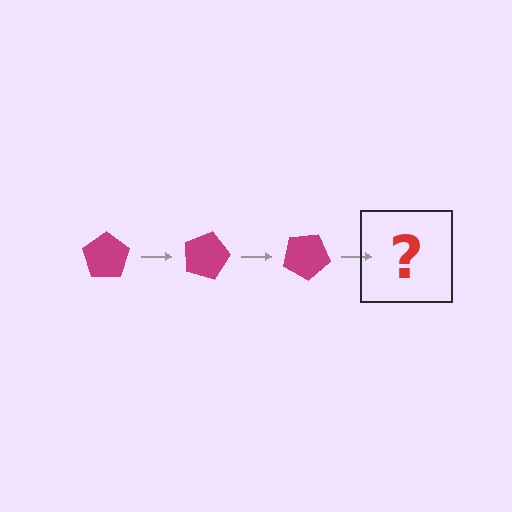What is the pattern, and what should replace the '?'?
The pattern is that the pentagon rotates 15 degrees each step. The '?' should be a magenta pentagon rotated 45 degrees.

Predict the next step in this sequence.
The next step is a magenta pentagon rotated 45 degrees.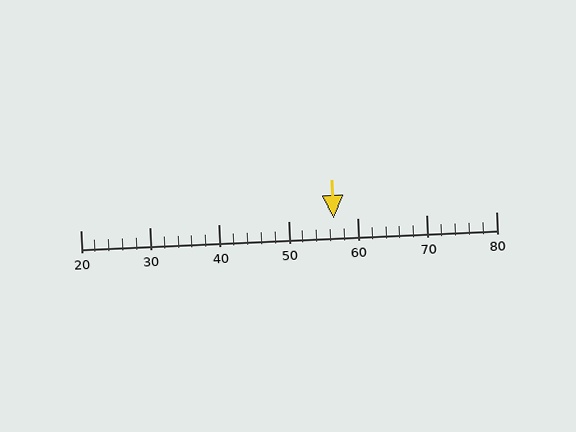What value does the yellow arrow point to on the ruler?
The yellow arrow points to approximately 57.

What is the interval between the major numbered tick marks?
The major tick marks are spaced 10 units apart.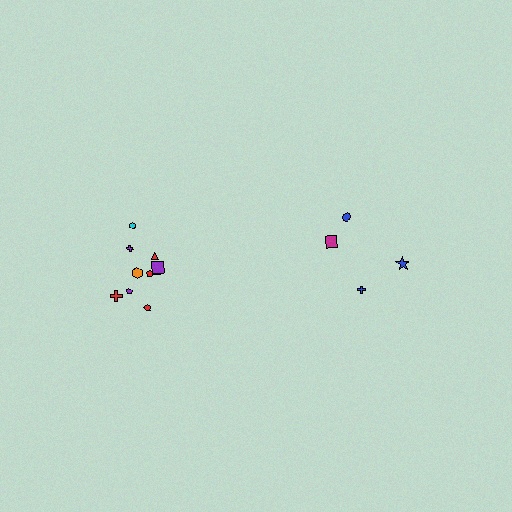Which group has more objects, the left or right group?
The left group.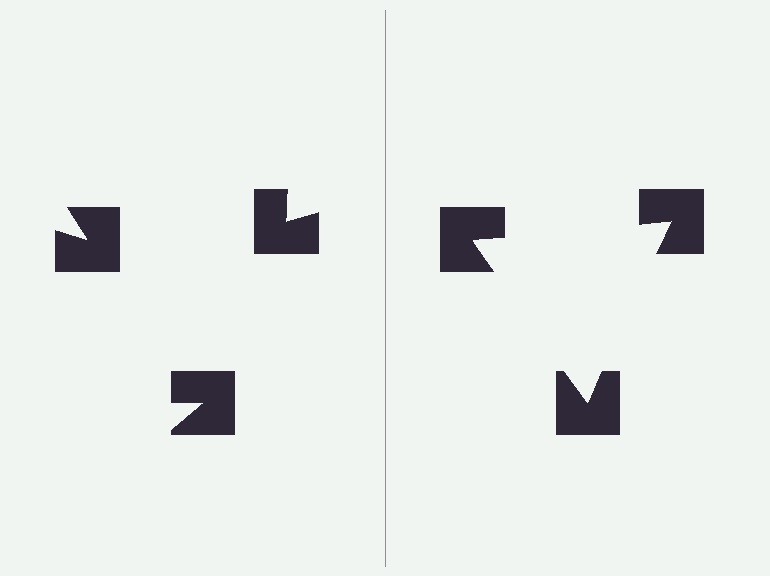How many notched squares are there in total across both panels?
6 — 3 on each side.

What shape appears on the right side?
An illusory triangle.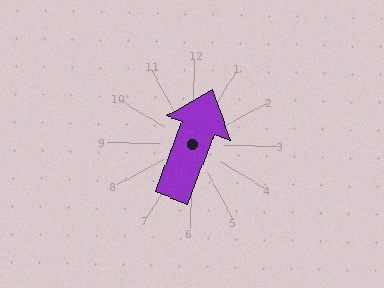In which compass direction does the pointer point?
North.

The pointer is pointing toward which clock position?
Roughly 1 o'clock.